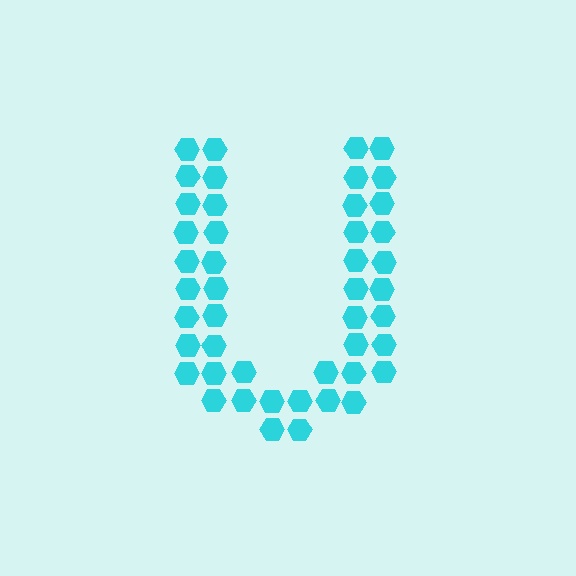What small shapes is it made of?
It is made of small hexagons.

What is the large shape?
The large shape is the letter U.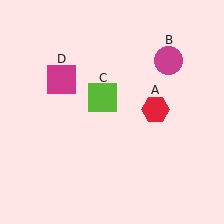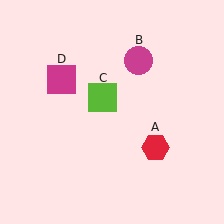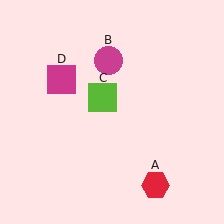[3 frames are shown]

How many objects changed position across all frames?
2 objects changed position: red hexagon (object A), magenta circle (object B).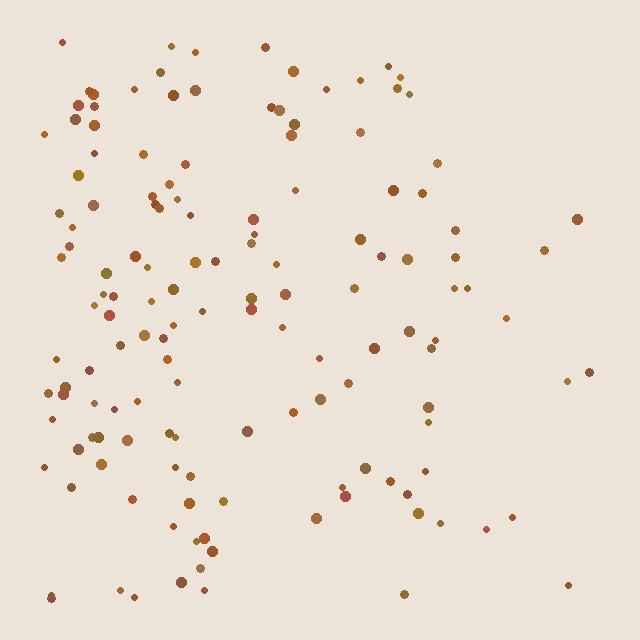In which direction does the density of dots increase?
From right to left, with the left side densest.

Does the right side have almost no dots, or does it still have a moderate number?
Still a moderate number, just noticeably fewer than the left.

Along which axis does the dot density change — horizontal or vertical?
Horizontal.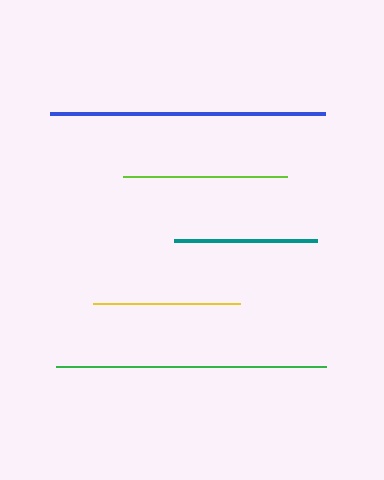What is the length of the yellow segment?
The yellow segment is approximately 147 pixels long.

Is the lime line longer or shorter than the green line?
The green line is longer than the lime line.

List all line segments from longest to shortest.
From longest to shortest: blue, green, lime, yellow, teal.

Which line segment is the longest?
The blue line is the longest at approximately 275 pixels.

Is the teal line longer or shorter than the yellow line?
The yellow line is longer than the teal line.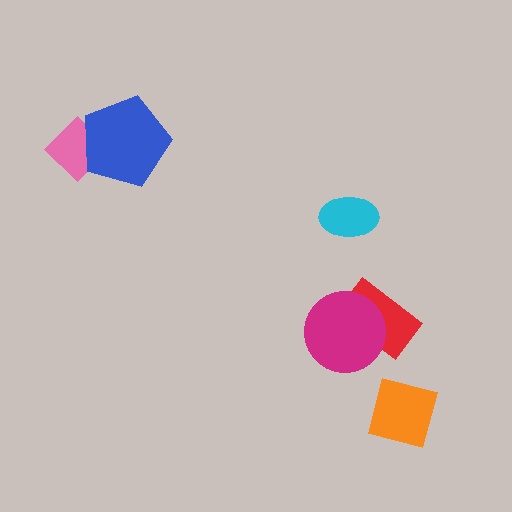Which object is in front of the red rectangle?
The magenta circle is in front of the red rectangle.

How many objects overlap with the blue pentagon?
1 object overlaps with the blue pentagon.